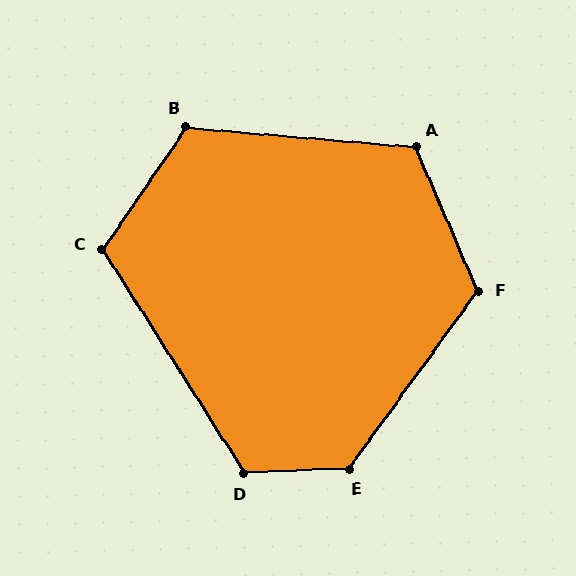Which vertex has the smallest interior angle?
C, at approximately 113 degrees.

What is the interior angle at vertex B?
Approximately 120 degrees (obtuse).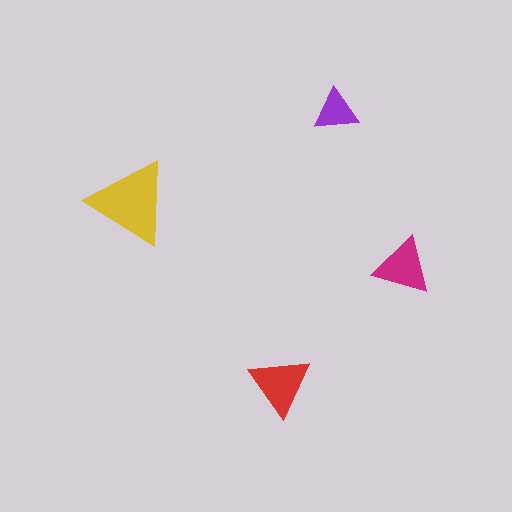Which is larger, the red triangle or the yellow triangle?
The yellow one.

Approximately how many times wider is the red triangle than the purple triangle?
About 1.5 times wider.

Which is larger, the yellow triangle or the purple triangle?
The yellow one.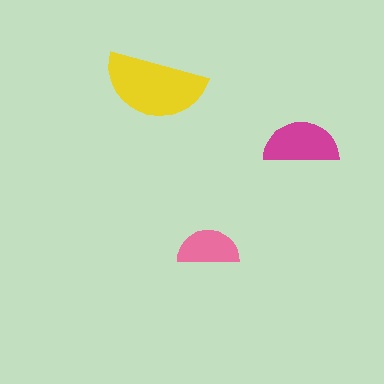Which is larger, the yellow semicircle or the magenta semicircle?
The yellow one.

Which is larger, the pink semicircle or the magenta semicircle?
The magenta one.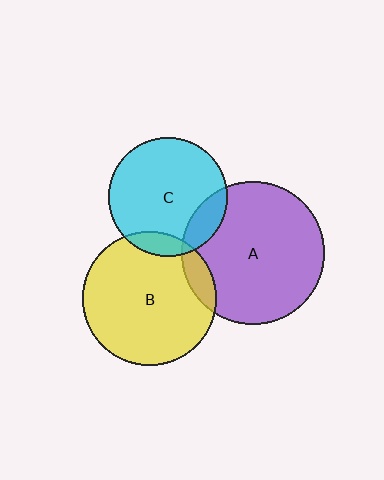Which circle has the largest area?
Circle A (purple).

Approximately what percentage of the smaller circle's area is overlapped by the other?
Approximately 15%.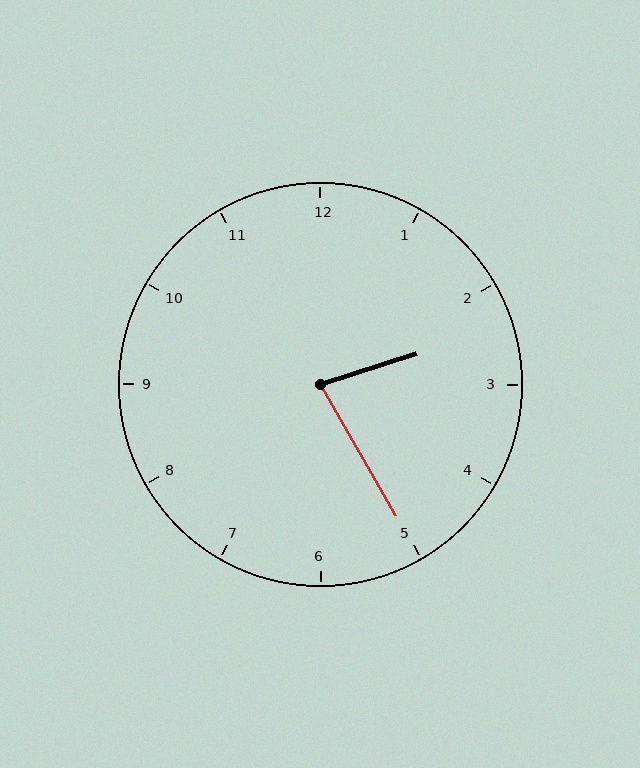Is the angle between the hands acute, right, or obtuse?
It is acute.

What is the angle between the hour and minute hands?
Approximately 78 degrees.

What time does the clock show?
2:25.